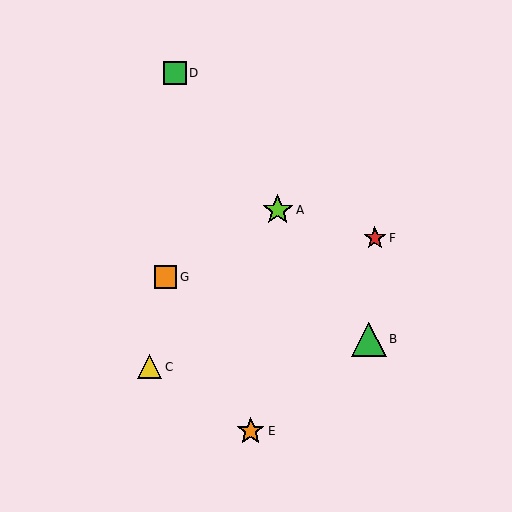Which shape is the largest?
The green triangle (labeled B) is the largest.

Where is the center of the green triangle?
The center of the green triangle is at (369, 339).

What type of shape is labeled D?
Shape D is a green square.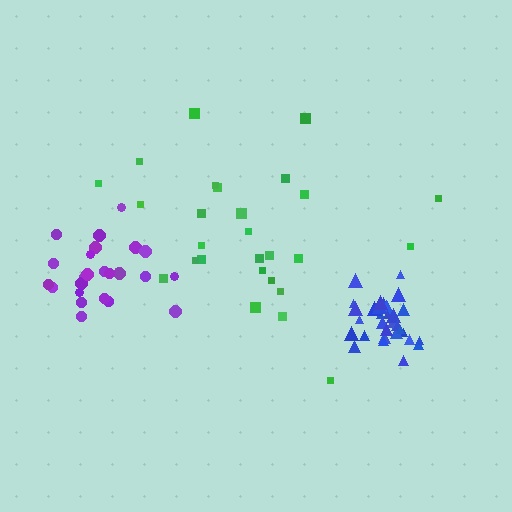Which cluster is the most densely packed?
Blue.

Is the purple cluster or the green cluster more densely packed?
Purple.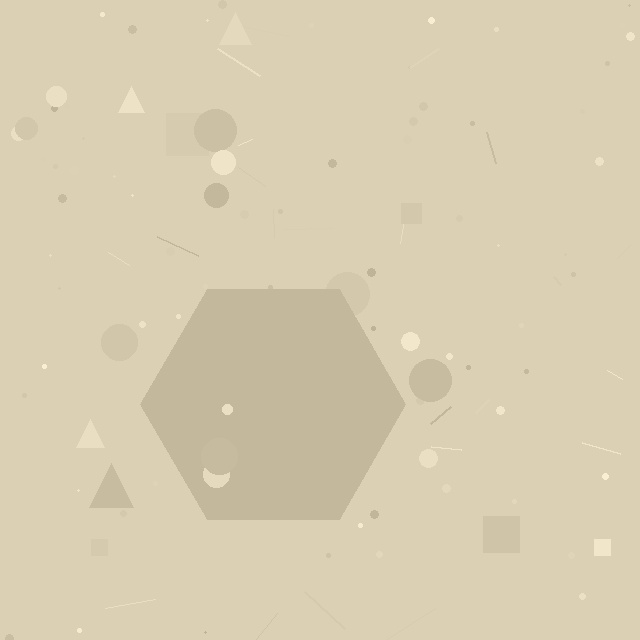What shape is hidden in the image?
A hexagon is hidden in the image.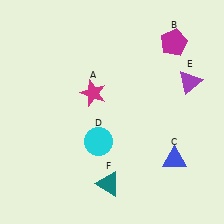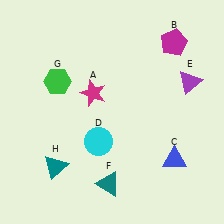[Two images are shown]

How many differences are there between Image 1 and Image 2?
There are 2 differences between the two images.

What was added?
A green hexagon (G), a teal triangle (H) were added in Image 2.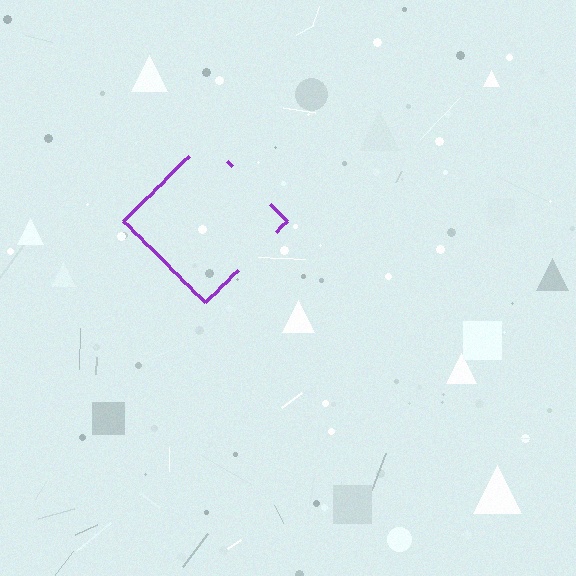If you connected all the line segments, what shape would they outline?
They would outline a diamond.